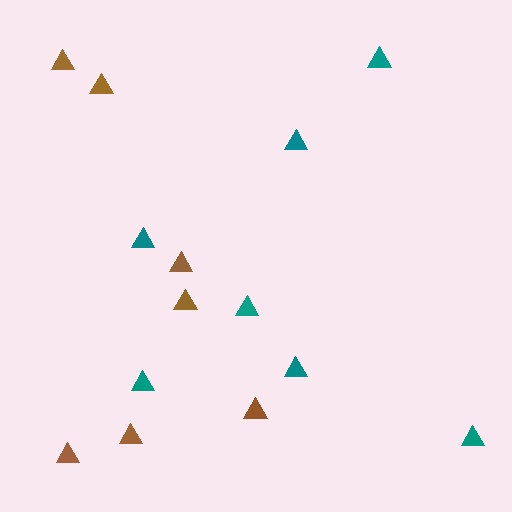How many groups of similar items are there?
There are 2 groups: one group of teal triangles (7) and one group of brown triangles (7).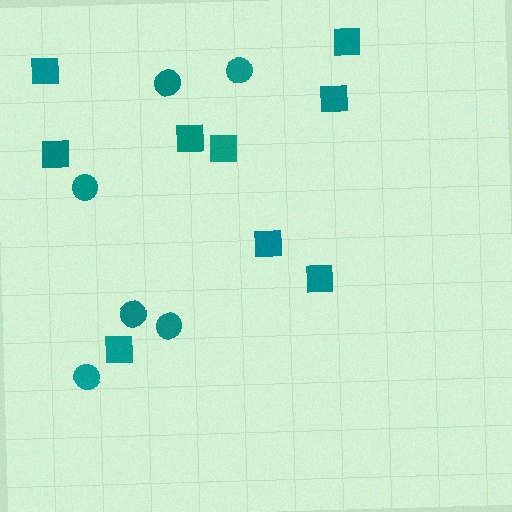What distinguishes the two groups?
There are 2 groups: one group of squares (9) and one group of circles (6).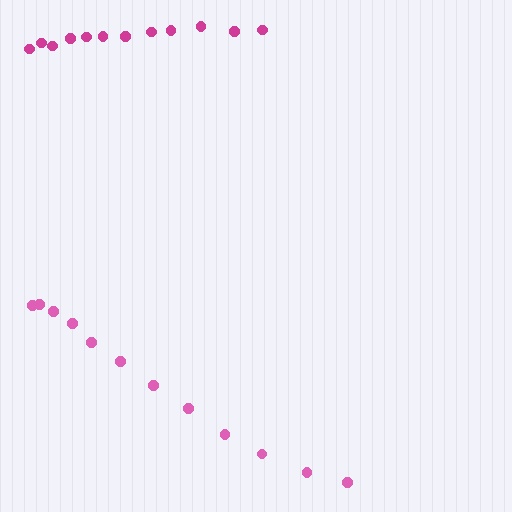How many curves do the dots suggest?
There are 2 distinct paths.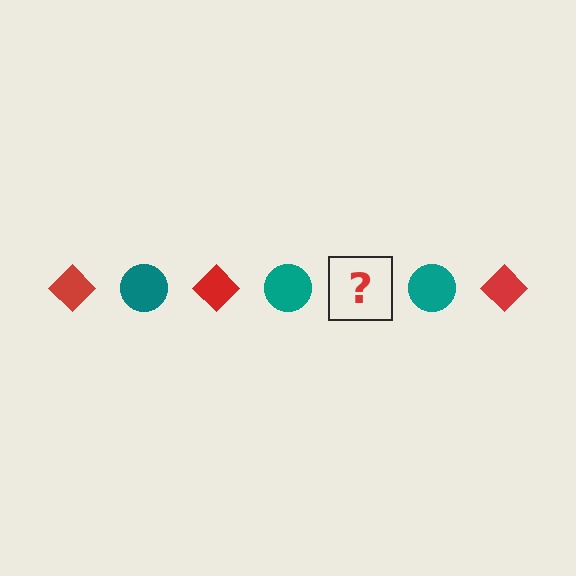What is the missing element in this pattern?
The missing element is a red diamond.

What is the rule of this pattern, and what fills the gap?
The rule is that the pattern alternates between red diamond and teal circle. The gap should be filled with a red diamond.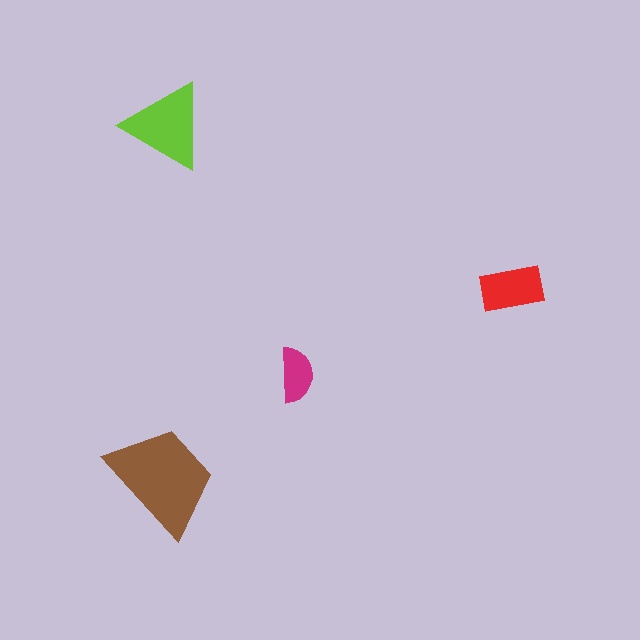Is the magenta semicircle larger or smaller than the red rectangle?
Smaller.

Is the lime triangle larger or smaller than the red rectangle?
Larger.